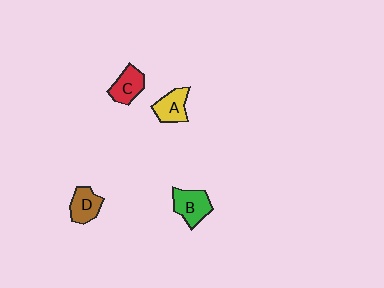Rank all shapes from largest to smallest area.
From largest to smallest: B (green), C (red), A (yellow), D (brown).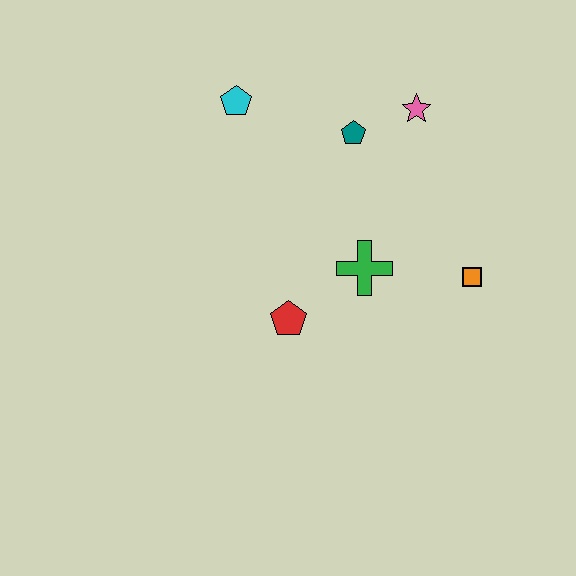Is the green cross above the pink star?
No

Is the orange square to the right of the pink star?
Yes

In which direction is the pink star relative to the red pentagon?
The pink star is above the red pentagon.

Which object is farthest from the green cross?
The cyan pentagon is farthest from the green cross.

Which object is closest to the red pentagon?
The green cross is closest to the red pentagon.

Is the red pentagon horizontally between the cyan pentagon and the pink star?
Yes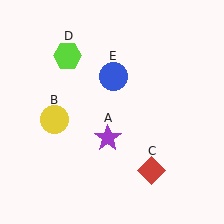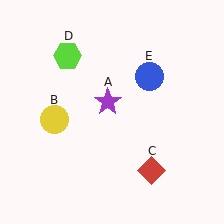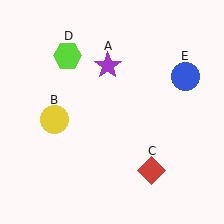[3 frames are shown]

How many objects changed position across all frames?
2 objects changed position: purple star (object A), blue circle (object E).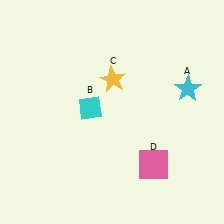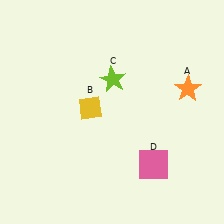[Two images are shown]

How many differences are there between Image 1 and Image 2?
There are 3 differences between the two images.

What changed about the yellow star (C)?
In Image 1, C is yellow. In Image 2, it changed to lime.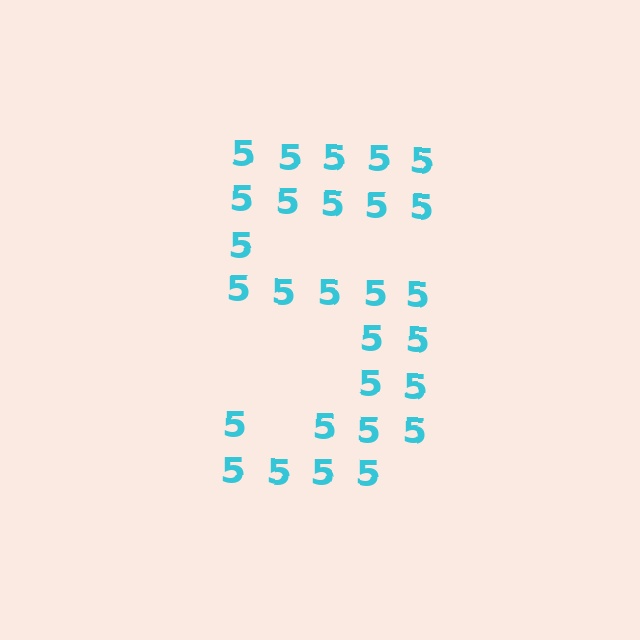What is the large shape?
The large shape is the digit 5.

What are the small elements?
The small elements are digit 5's.